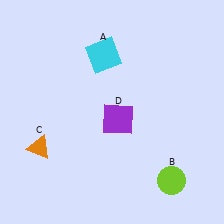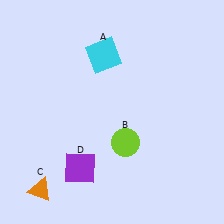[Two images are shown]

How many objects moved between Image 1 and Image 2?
3 objects moved between the two images.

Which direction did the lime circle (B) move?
The lime circle (B) moved left.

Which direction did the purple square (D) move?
The purple square (D) moved down.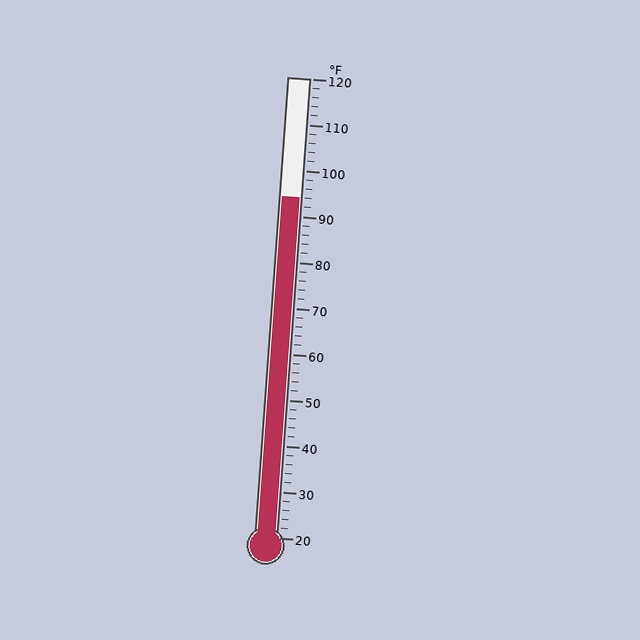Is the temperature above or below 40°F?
The temperature is above 40°F.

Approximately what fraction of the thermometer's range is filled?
The thermometer is filled to approximately 75% of its range.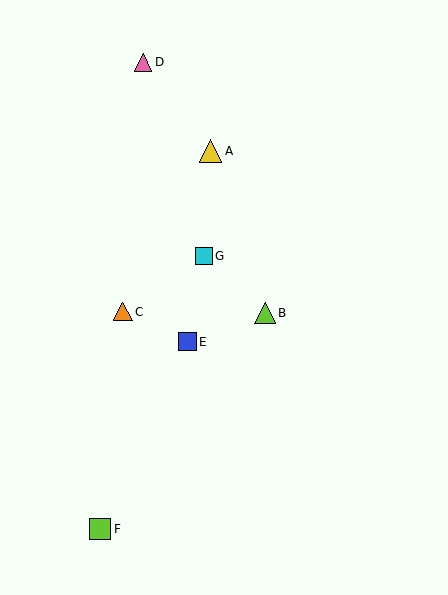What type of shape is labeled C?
Shape C is an orange triangle.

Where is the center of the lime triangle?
The center of the lime triangle is at (265, 313).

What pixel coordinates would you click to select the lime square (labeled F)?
Click at (100, 529) to select the lime square F.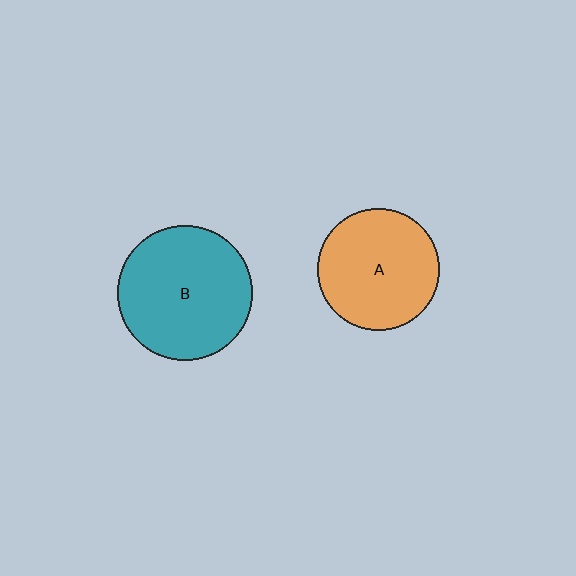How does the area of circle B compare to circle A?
Approximately 1.2 times.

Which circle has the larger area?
Circle B (teal).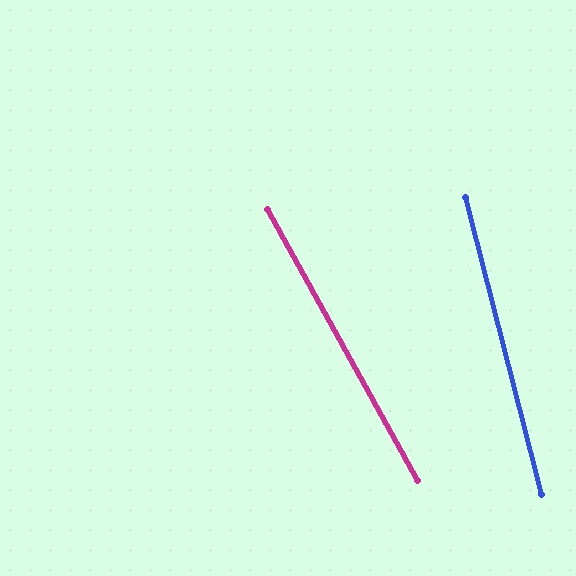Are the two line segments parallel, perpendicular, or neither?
Neither parallel nor perpendicular — they differ by about 15°.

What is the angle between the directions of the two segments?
Approximately 15 degrees.